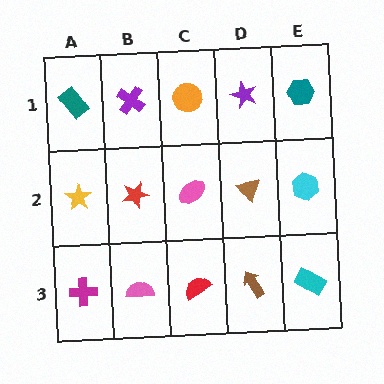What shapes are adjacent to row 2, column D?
A purple star (row 1, column D), a brown arrow (row 3, column D), a pink ellipse (row 2, column C), a cyan hexagon (row 2, column E).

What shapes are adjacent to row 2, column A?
A teal rectangle (row 1, column A), a magenta cross (row 3, column A), a red star (row 2, column B).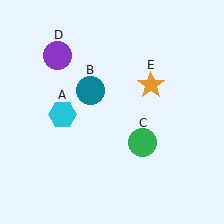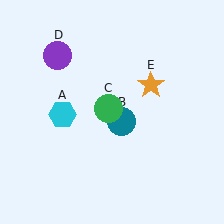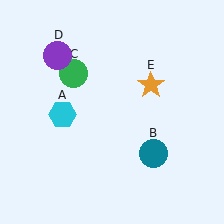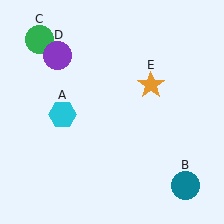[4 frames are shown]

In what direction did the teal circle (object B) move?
The teal circle (object B) moved down and to the right.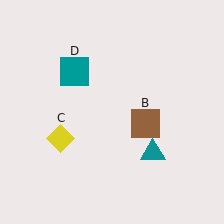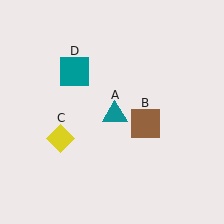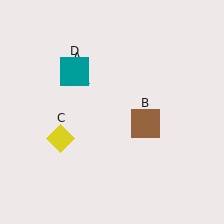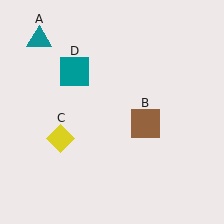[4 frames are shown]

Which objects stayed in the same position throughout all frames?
Brown square (object B) and yellow diamond (object C) and teal square (object D) remained stationary.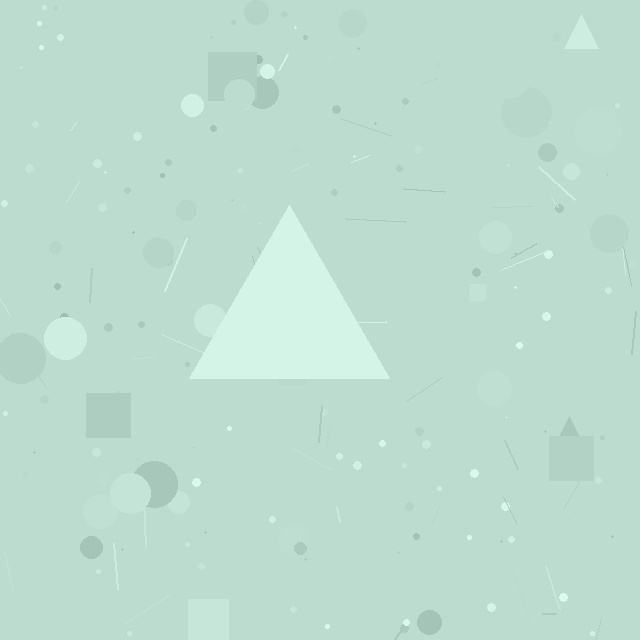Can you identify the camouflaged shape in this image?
The camouflaged shape is a triangle.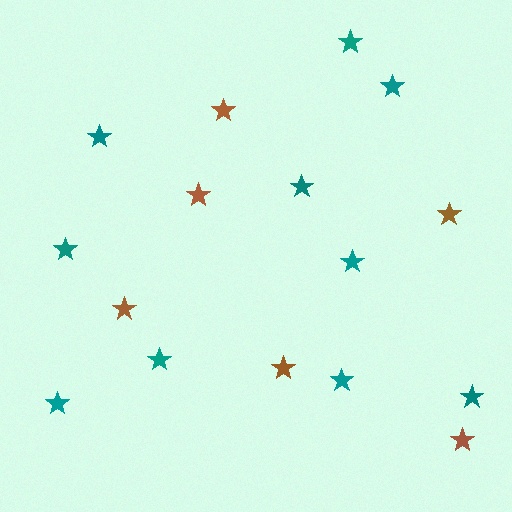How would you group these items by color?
There are 2 groups: one group of teal stars (10) and one group of brown stars (6).